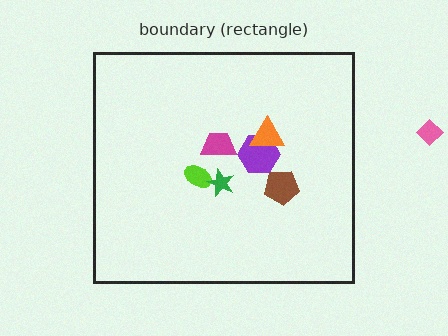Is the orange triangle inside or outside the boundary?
Inside.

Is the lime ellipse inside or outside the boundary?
Inside.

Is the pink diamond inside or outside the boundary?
Outside.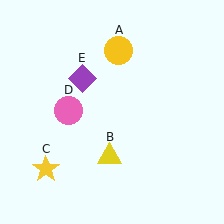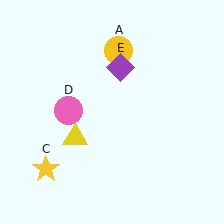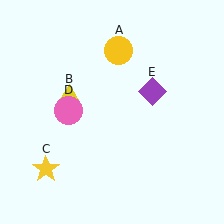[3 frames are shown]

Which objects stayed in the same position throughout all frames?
Yellow circle (object A) and yellow star (object C) and pink circle (object D) remained stationary.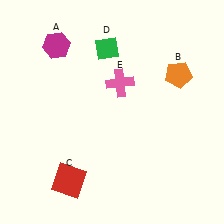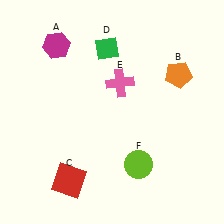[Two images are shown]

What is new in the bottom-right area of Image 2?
A lime circle (F) was added in the bottom-right area of Image 2.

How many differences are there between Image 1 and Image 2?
There is 1 difference between the two images.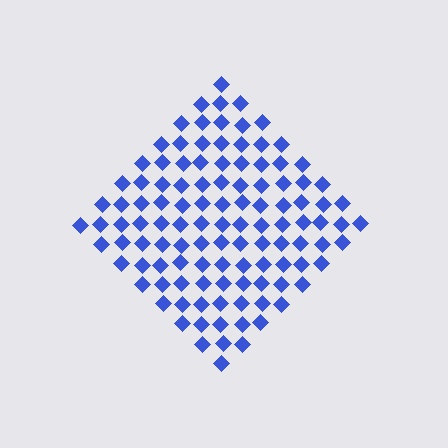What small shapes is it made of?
It is made of small diamonds.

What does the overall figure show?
The overall figure shows a diamond.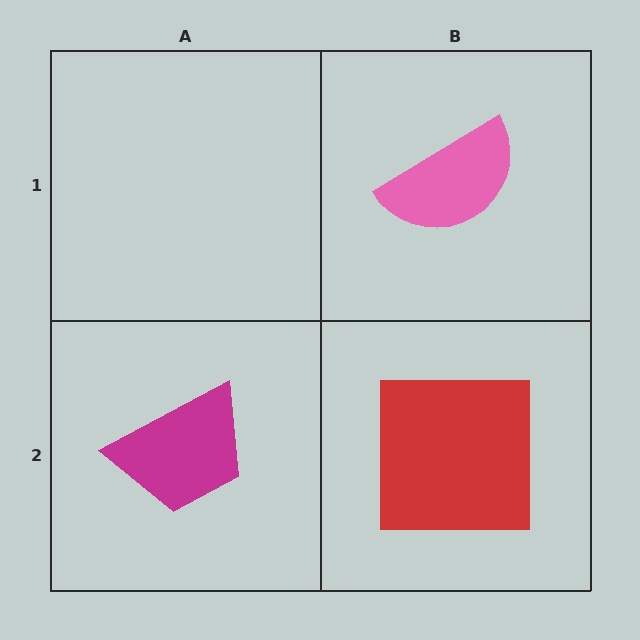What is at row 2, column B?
A red square.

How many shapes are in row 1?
1 shape.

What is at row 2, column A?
A magenta trapezoid.